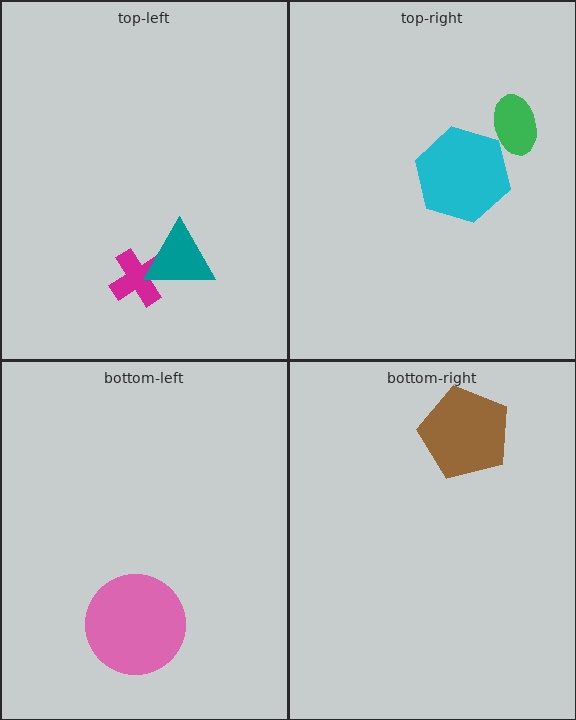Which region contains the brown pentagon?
The bottom-right region.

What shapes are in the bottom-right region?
The brown pentagon.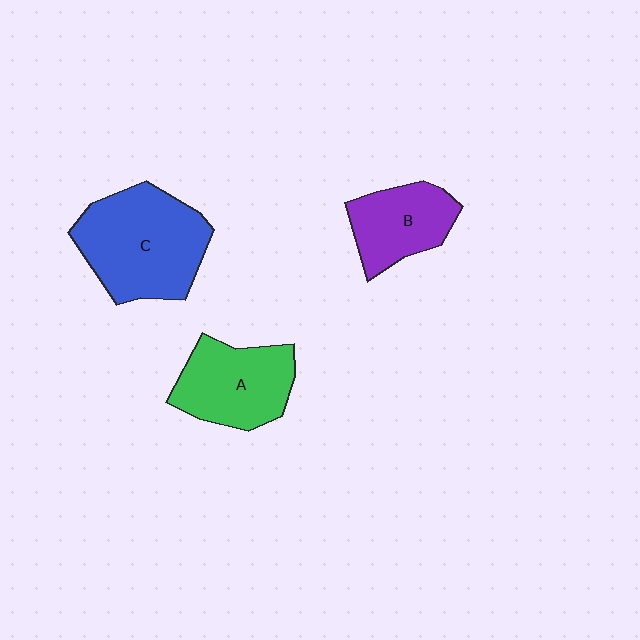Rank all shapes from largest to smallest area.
From largest to smallest: C (blue), A (green), B (purple).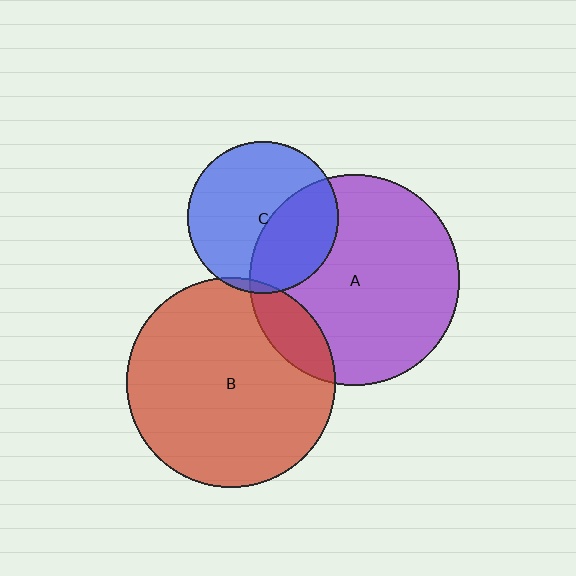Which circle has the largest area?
Circle A (purple).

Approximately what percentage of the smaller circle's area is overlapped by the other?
Approximately 15%.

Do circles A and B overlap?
Yes.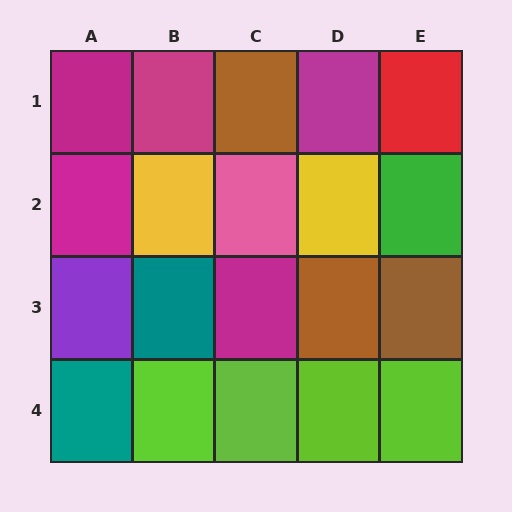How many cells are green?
1 cell is green.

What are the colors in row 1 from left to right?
Magenta, magenta, brown, magenta, red.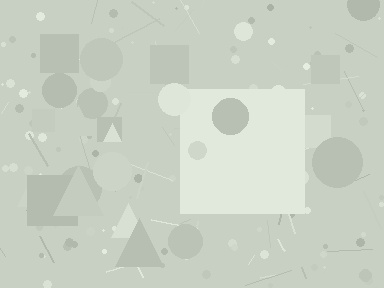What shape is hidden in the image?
A square is hidden in the image.